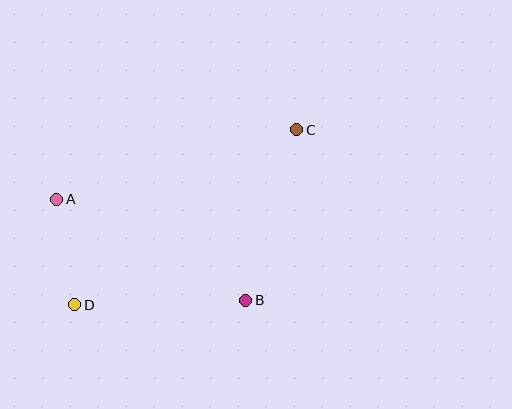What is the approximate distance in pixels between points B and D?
The distance between B and D is approximately 171 pixels.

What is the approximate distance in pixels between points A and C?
The distance between A and C is approximately 250 pixels.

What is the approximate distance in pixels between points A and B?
The distance between A and B is approximately 214 pixels.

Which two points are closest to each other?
Points A and D are closest to each other.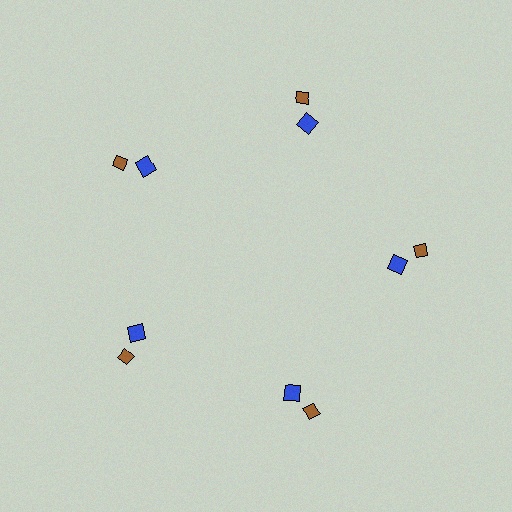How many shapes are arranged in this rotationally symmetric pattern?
There are 10 shapes, arranged in 5 groups of 2.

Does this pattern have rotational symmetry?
Yes, this pattern has 5-fold rotational symmetry. It looks the same after rotating 72 degrees around the center.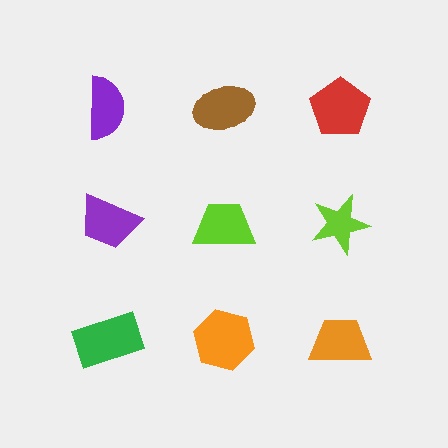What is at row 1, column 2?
A brown ellipse.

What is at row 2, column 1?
A purple trapezoid.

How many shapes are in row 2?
3 shapes.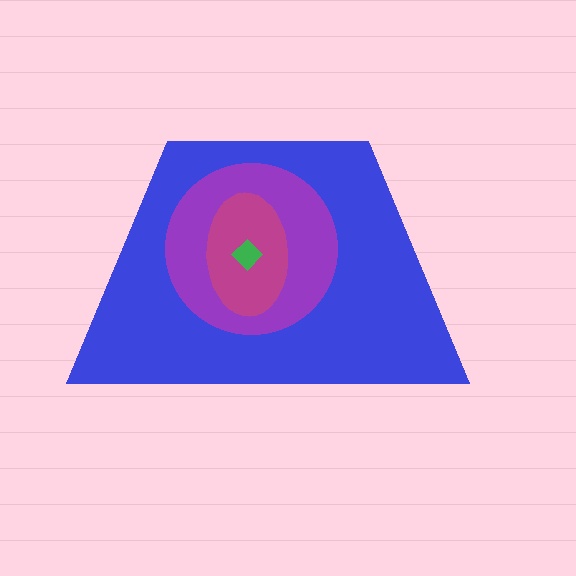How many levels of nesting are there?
4.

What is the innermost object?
The green diamond.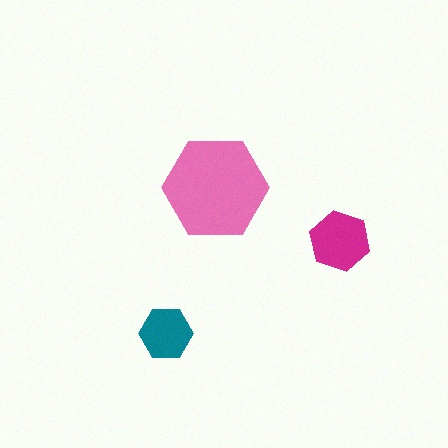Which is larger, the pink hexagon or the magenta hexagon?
The pink one.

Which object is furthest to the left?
The teal hexagon is leftmost.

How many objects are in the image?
There are 3 objects in the image.